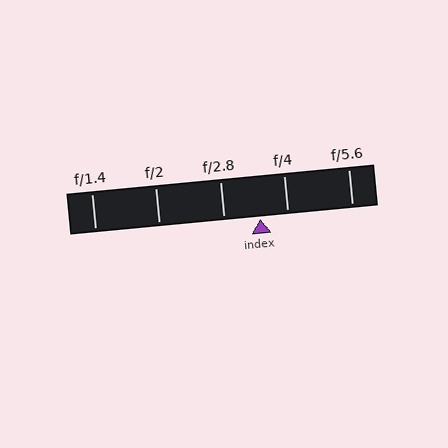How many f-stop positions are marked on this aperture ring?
There are 5 f-stop positions marked.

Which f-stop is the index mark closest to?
The index mark is closest to f/4.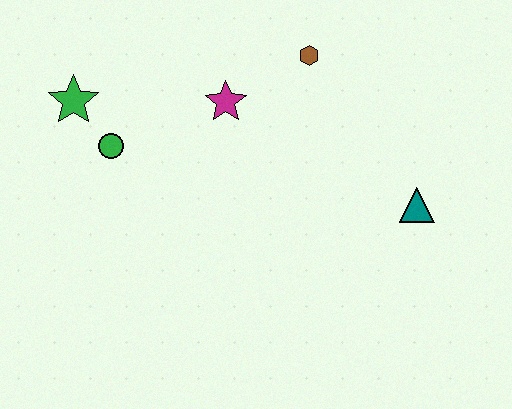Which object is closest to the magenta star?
The brown hexagon is closest to the magenta star.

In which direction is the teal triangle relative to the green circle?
The teal triangle is to the right of the green circle.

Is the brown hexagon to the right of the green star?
Yes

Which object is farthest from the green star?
The teal triangle is farthest from the green star.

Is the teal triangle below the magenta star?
Yes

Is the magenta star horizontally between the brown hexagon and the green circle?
Yes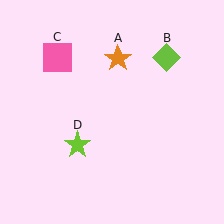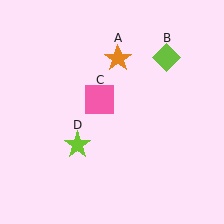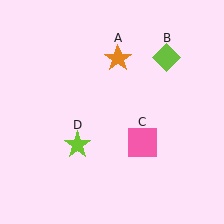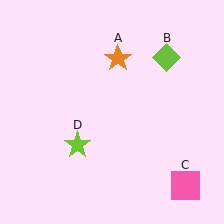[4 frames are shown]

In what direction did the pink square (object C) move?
The pink square (object C) moved down and to the right.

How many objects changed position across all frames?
1 object changed position: pink square (object C).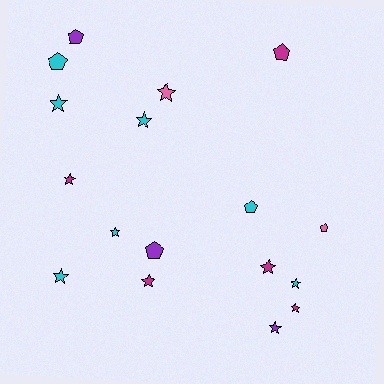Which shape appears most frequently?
Star, with 11 objects.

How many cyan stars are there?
There are 5 cyan stars.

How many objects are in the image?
There are 17 objects.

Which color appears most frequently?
Cyan, with 7 objects.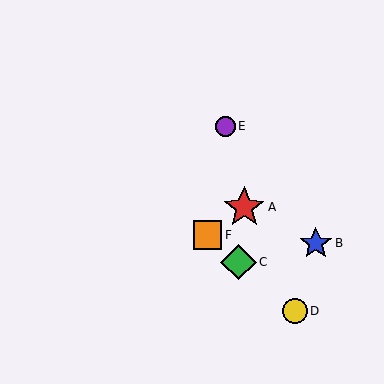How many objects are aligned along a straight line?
3 objects (C, D, F) are aligned along a straight line.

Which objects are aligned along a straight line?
Objects C, D, F are aligned along a straight line.